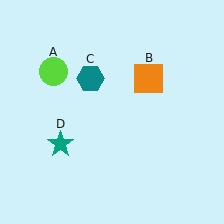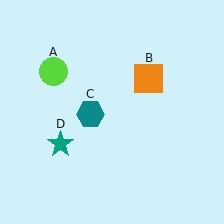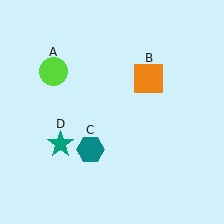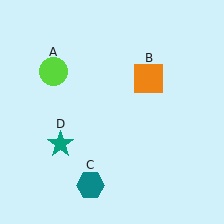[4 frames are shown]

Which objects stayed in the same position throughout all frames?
Lime circle (object A) and orange square (object B) and teal star (object D) remained stationary.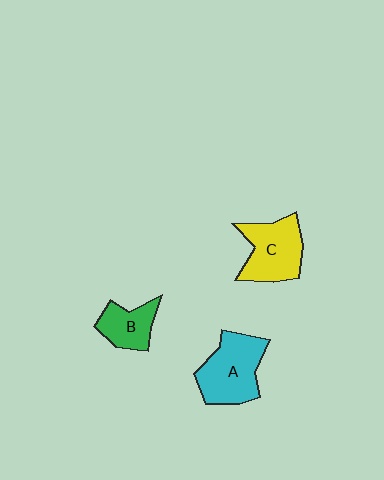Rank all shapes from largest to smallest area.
From largest to smallest: A (cyan), C (yellow), B (green).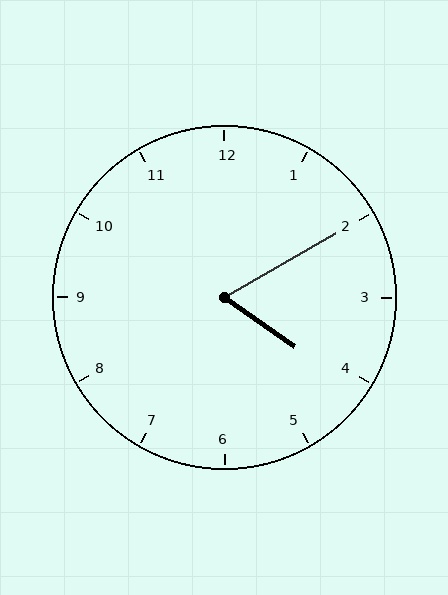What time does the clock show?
4:10.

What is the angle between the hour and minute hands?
Approximately 65 degrees.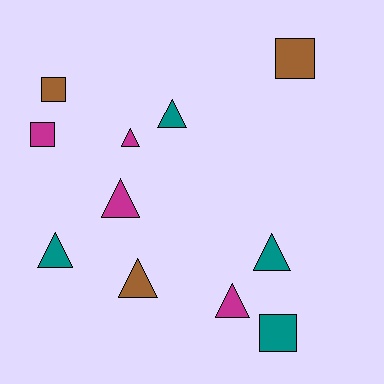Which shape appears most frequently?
Triangle, with 7 objects.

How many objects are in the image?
There are 11 objects.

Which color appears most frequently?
Magenta, with 4 objects.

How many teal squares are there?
There is 1 teal square.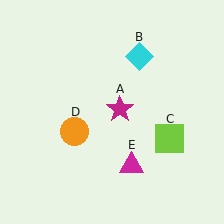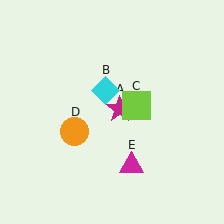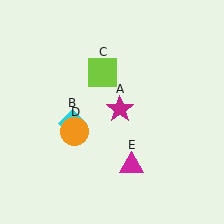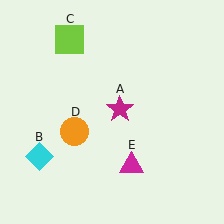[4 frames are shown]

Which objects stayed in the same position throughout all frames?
Magenta star (object A) and orange circle (object D) and magenta triangle (object E) remained stationary.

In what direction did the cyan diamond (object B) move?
The cyan diamond (object B) moved down and to the left.